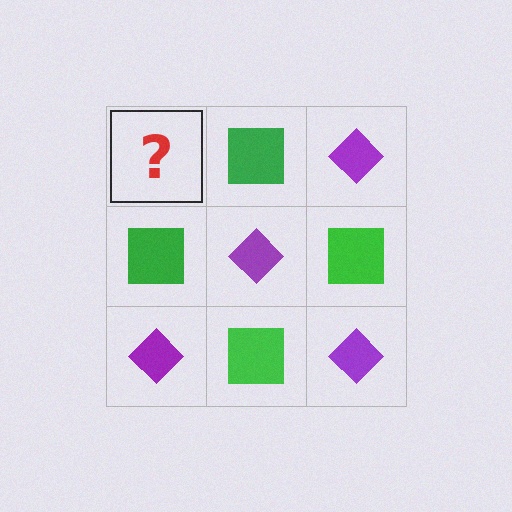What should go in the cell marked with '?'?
The missing cell should contain a purple diamond.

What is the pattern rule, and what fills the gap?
The rule is that it alternates purple diamond and green square in a checkerboard pattern. The gap should be filled with a purple diamond.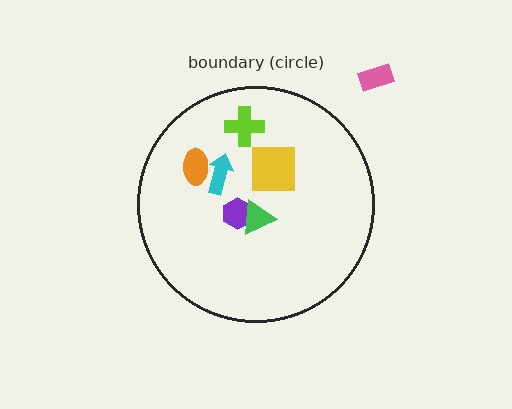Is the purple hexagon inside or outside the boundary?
Inside.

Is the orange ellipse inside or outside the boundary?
Inside.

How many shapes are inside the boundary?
6 inside, 1 outside.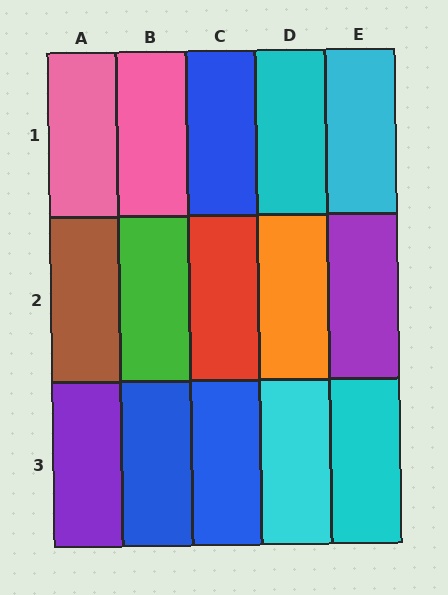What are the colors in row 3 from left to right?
Purple, blue, blue, cyan, cyan.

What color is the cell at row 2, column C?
Red.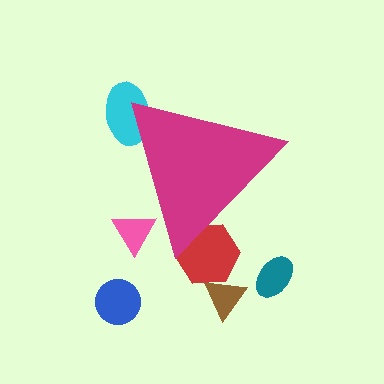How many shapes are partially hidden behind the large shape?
3 shapes are partially hidden.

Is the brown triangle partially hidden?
No, the brown triangle is fully visible.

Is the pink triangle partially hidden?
Yes, the pink triangle is partially hidden behind the magenta triangle.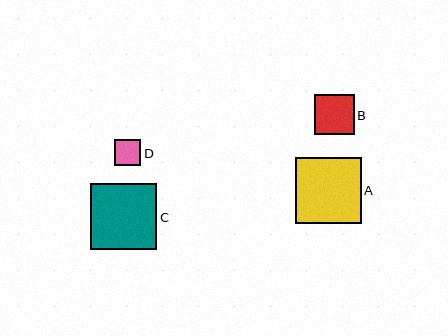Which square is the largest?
Square C is the largest with a size of approximately 67 pixels.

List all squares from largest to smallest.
From largest to smallest: C, A, B, D.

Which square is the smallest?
Square D is the smallest with a size of approximately 26 pixels.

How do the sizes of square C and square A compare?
Square C and square A are approximately the same size.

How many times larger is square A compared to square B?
Square A is approximately 1.7 times the size of square B.